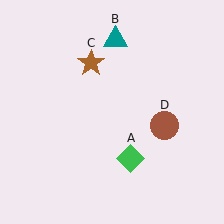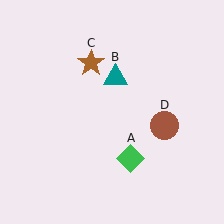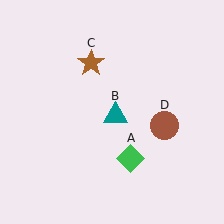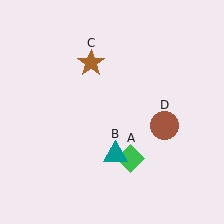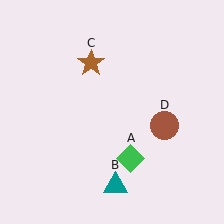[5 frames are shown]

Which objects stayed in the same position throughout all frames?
Green diamond (object A) and brown star (object C) and brown circle (object D) remained stationary.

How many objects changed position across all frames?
1 object changed position: teal triangle (object B).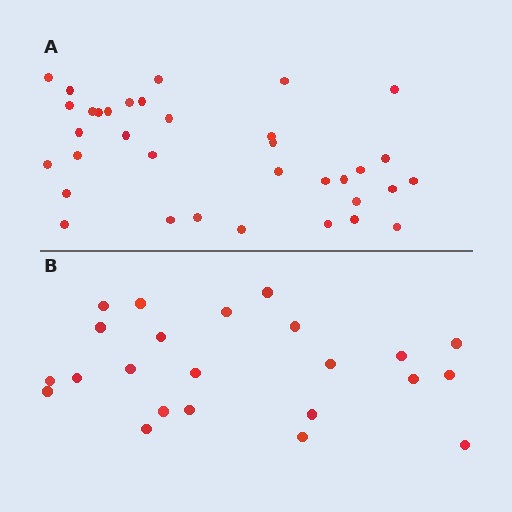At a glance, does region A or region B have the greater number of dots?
Region A (the top region) has more dots.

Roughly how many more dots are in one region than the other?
Region A has roughly 12 or so more dots than region B.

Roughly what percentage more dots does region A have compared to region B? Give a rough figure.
About 50% more.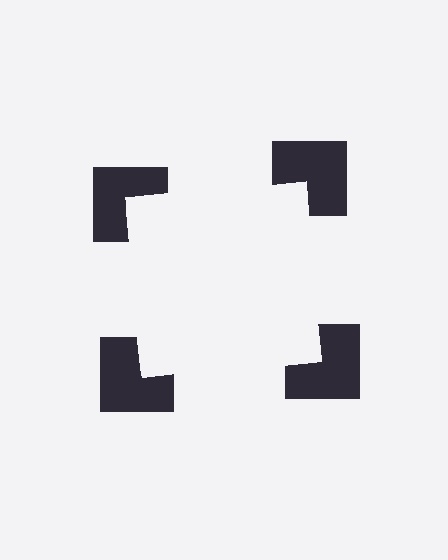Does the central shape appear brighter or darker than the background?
It typically appears slightly brighter than the background, even though no actual brightness change is drawn.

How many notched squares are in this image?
There are 4 — one at each vertex of the illusory square.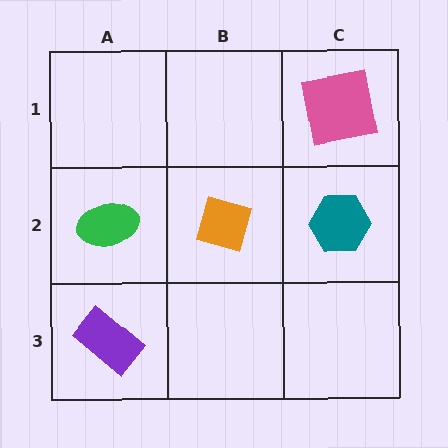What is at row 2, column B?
An orange diamond.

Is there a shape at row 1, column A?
No, that cell is empty.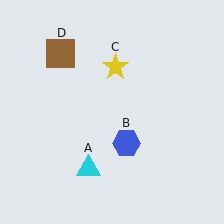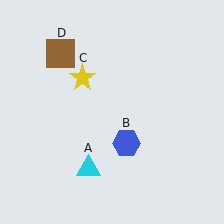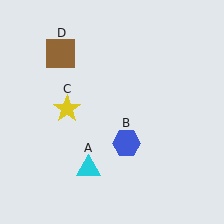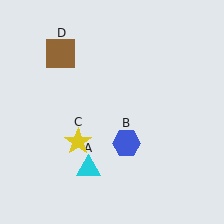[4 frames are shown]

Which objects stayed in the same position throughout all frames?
Cyan triangle (object A) and blue hexagon (object B) and brown square (object D) remained stationary.